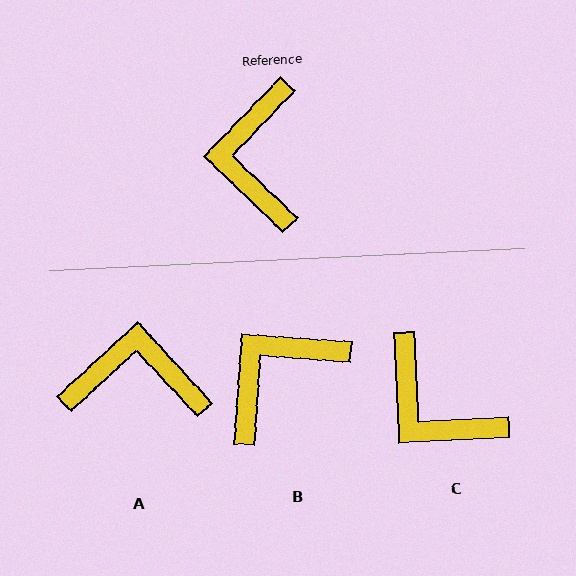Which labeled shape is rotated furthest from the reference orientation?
A, about 93 degrees away.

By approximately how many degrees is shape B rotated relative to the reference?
Approximately 50 degrees clockwise.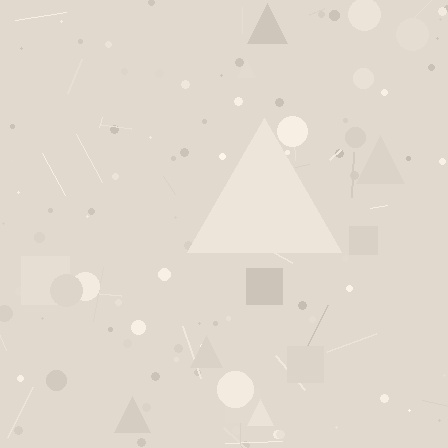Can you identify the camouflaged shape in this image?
The camouflaged shape is a triangle.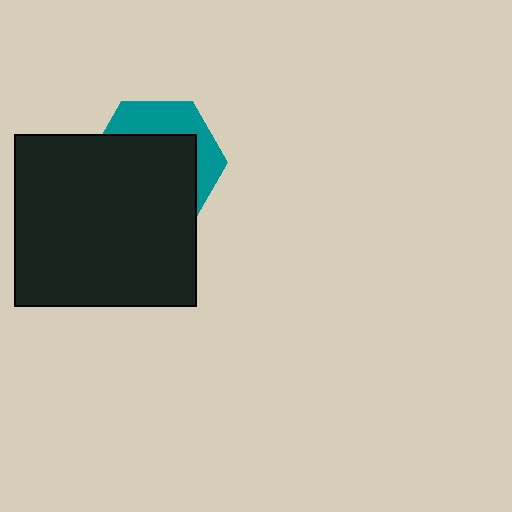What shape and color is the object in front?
The object in front is a black rectangle.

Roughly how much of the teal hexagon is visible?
A small part of it is visible (roughly 33%).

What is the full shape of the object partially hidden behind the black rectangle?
The partially hidden object is a teal hexagon.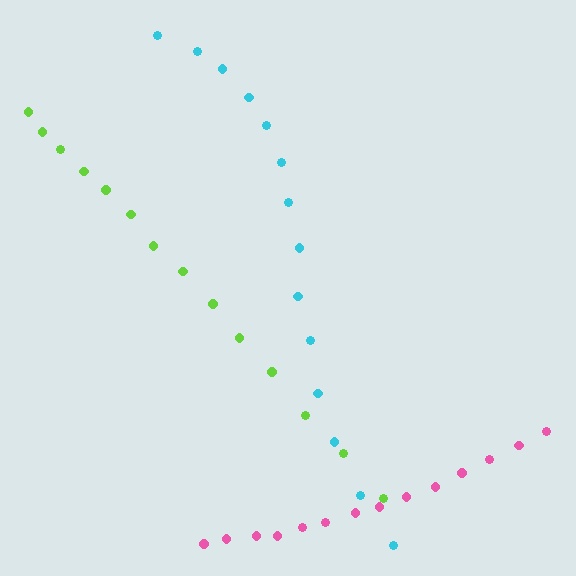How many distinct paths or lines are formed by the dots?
There are 3 distinct paths.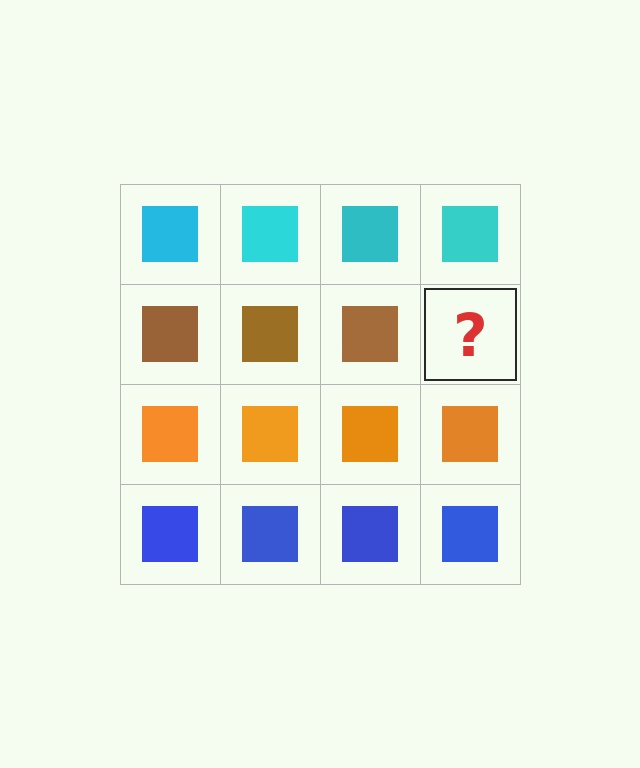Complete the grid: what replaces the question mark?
The question mark should be replaced with a brown square.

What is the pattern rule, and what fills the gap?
The rule is that each row has a consistent color. The gap should be filled with a brown square.